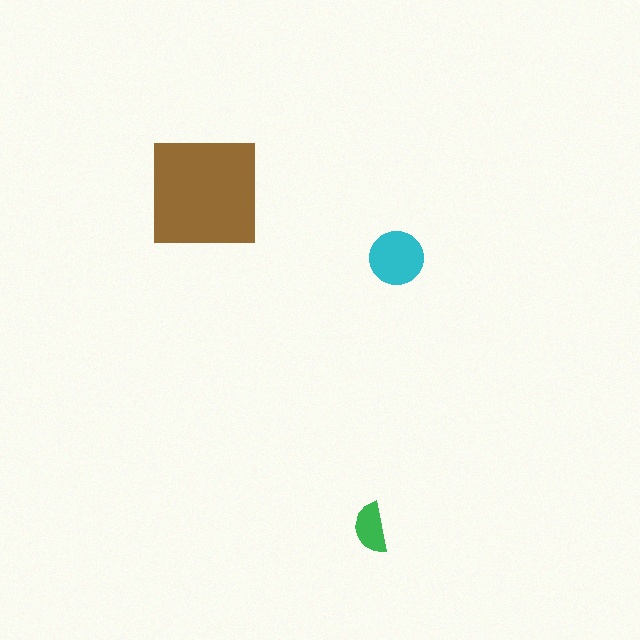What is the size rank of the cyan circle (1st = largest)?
2nd.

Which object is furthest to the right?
The cyan circle is rightmost.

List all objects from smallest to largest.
The green semicircle, the cyan circle, the brown square.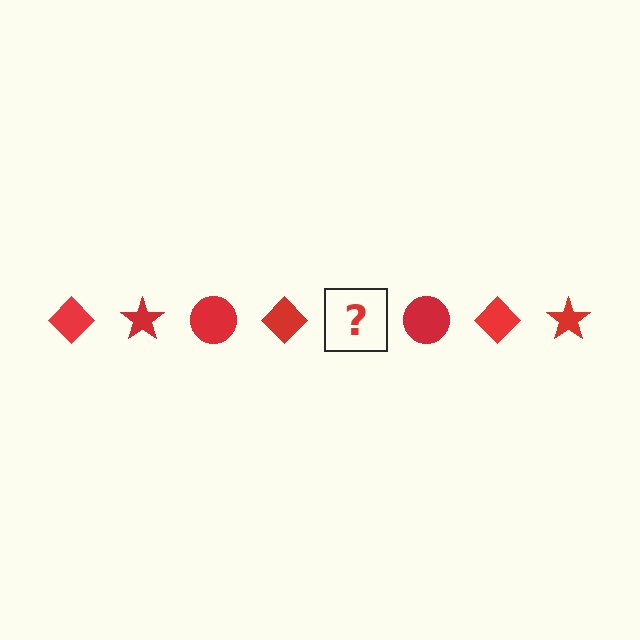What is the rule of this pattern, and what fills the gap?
The rule is that the pattern cycles through diamond, star, circle shapes in red. The gap should be filled with a red star.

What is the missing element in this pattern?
The missing element is a red star.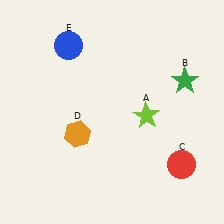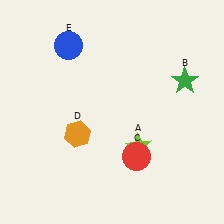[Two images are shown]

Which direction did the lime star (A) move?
The lime star (A) moved down.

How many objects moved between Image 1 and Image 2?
2 objects moved between the two images.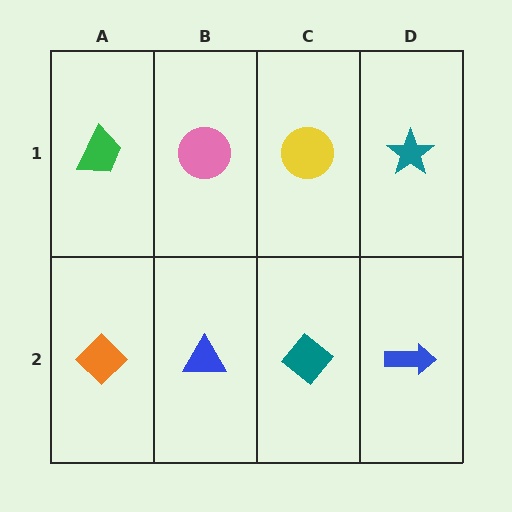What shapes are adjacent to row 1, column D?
A blue arrow (row 2, column D), a yellow circle (row 1, column C).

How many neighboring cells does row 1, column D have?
2.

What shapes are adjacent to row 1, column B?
A blue triangle (row 2, column B), a green trapezoid (row 1, column A), a yellow circle (row 1, column C).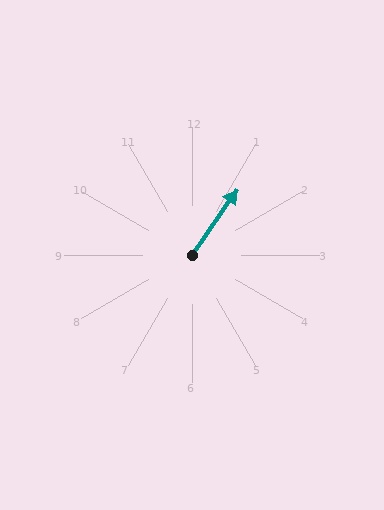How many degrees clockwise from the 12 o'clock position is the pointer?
Approximately 35 degrees.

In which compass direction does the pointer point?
Northeast.